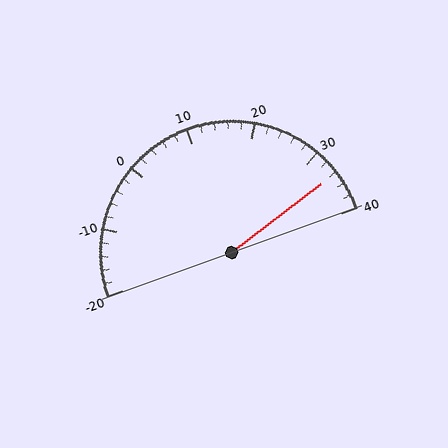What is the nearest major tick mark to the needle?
The nearest major tick mark is 30.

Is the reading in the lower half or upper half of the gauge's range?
The reading is in the upper half of the range (-20 to 40).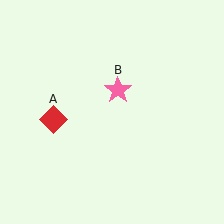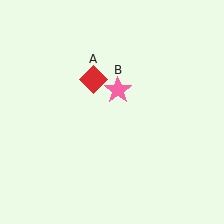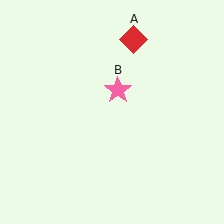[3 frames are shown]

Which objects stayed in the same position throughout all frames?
Pink star (object B) remained stationary.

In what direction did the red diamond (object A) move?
The red diamond (object A) moved up and to the right.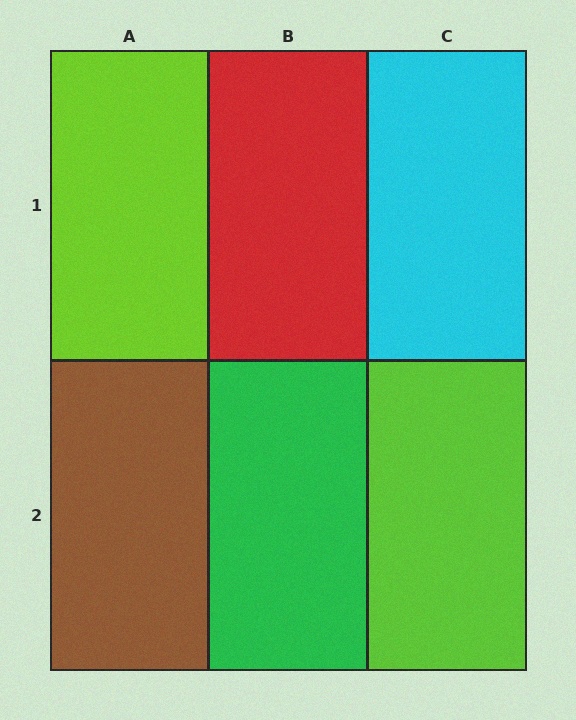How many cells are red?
1 cell is red.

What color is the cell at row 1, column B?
Red.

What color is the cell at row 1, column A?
Lime.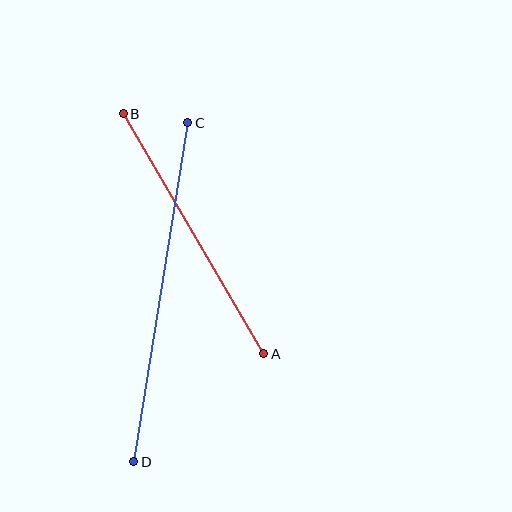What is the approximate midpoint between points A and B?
The midpoint is at approximately (193, 234) pixels.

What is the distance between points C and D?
The distance is approximately 343 pixels.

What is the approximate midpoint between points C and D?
The midpoint is at approximately (161, 292) pixels.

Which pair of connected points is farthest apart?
Points C and D are farthest apart.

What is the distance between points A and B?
The distance is approximately 278 pixels.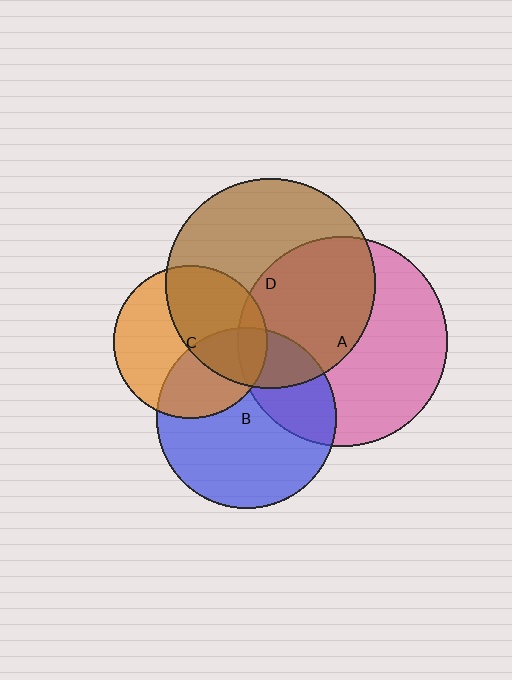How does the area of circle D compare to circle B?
Approximately 1.4 times.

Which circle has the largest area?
Circle D (brown).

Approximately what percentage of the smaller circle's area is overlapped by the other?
Approximately 20%.